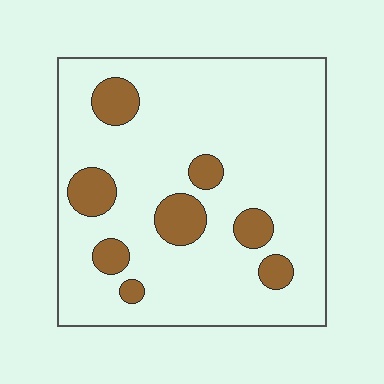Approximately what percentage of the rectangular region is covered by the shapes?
Approximately 15%.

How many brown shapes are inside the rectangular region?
8.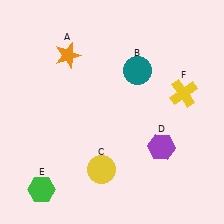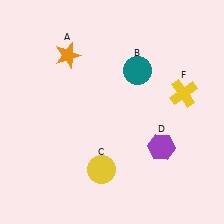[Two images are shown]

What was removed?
The green hexagon (E) was removed in Image 2.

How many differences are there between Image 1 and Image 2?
There is 1 difference between the two images.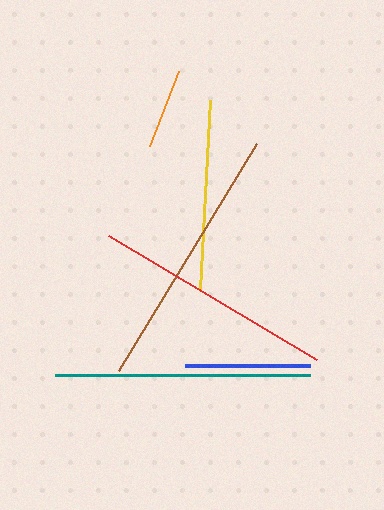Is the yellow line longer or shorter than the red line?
The red line is longer than the yellow line.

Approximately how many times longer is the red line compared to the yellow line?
The red line is approximately 1.3 times the length of the yellow line.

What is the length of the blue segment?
The blue segment is approximately 125 pixels long.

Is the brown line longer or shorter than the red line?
The brown line is longer than the red line.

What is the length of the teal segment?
The teal segment is approximately 255 pixels long.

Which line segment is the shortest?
The orange line is the shortest at approximately 80 pixels.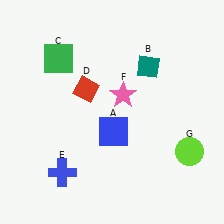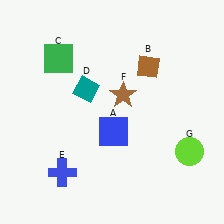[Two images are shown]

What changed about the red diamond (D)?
In Image 1, D is red. In Image 2, it changed to teal.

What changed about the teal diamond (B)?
In Image 1, B is teal. In Image 2, it changed to brown.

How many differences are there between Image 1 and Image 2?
There are 3 differences between the two images.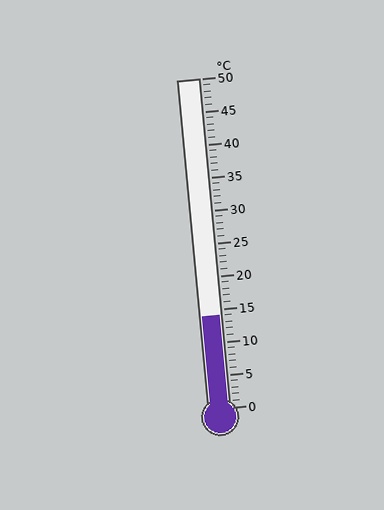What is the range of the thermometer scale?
The thermometer scale ranges from 0°C to 50°C.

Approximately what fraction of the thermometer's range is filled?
The thermometer is filled to approximately 30% of its range.